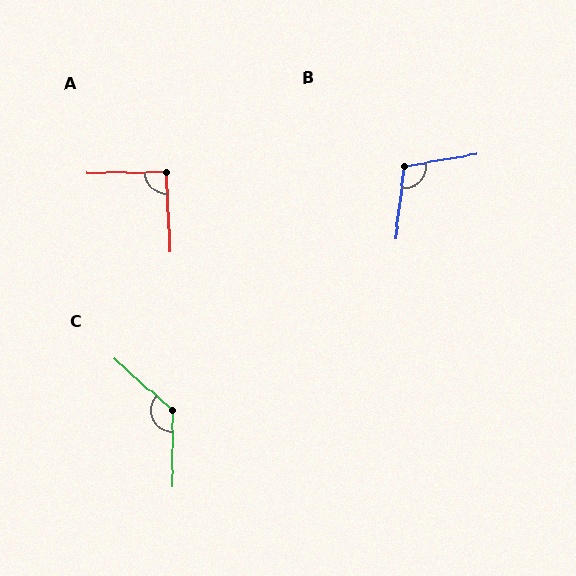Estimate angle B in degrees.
Approximately 107 degrees.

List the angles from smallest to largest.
A (92°), B (107°), C (131°).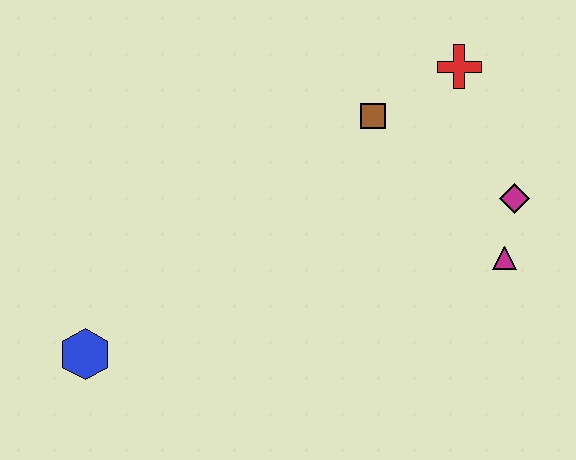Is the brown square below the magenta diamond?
No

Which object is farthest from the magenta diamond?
The blue hexagon is farthest from the magenta diamond.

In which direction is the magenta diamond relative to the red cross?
The magenta diamond is below the red cross.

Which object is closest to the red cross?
The brown square is closest to the red cross.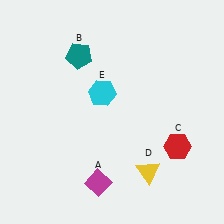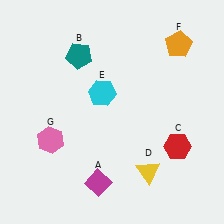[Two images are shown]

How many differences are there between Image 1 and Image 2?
There are 2 differences between the two images.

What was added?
An orange pentagon (F), a pink hexagon (G) were added in Image 2.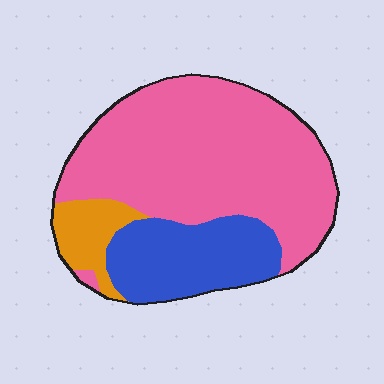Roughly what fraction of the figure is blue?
Blue takes up about one quarter (1/4) of the figure.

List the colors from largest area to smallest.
From largest to smallest: pink, blue, orange.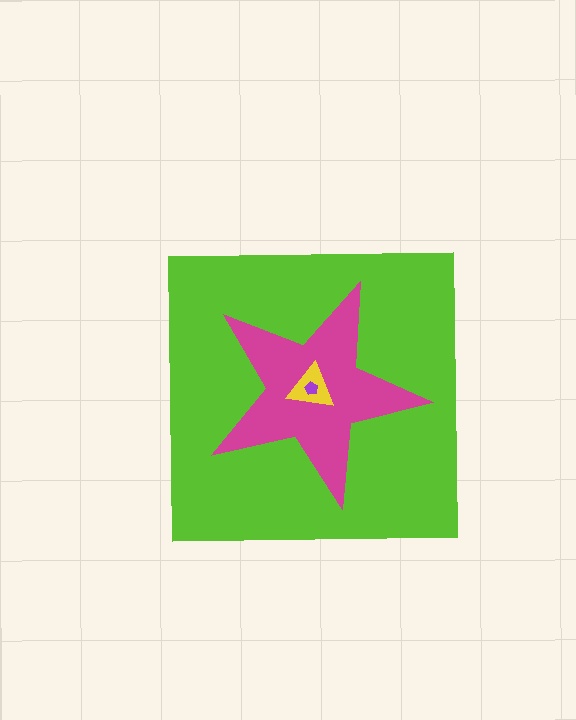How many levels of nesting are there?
4.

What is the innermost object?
The purple pentagon.